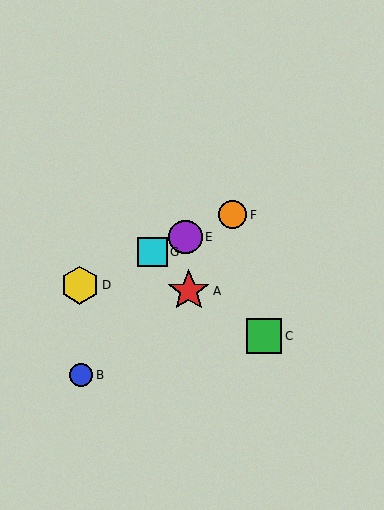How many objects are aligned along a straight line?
4 objects (D, E, F, G) are aligned along a straight line.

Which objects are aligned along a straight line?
Objects D, E, F, G are aligned along a straight line.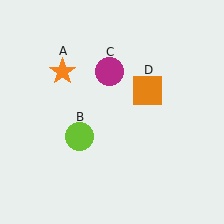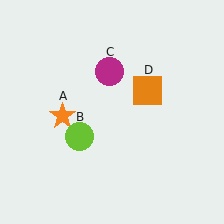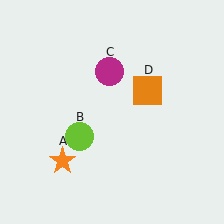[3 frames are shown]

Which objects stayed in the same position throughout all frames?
Lime circle (object B) and magenta circle (object C) and orange square (object D) remained stationary.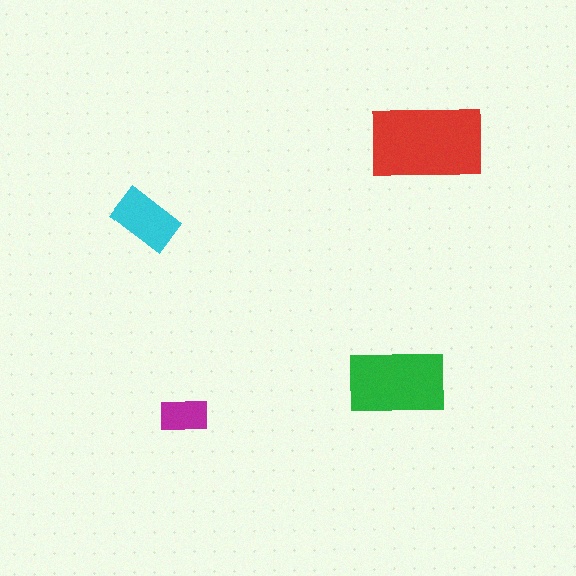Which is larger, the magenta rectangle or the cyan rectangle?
The cyan one.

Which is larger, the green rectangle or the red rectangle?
The red one.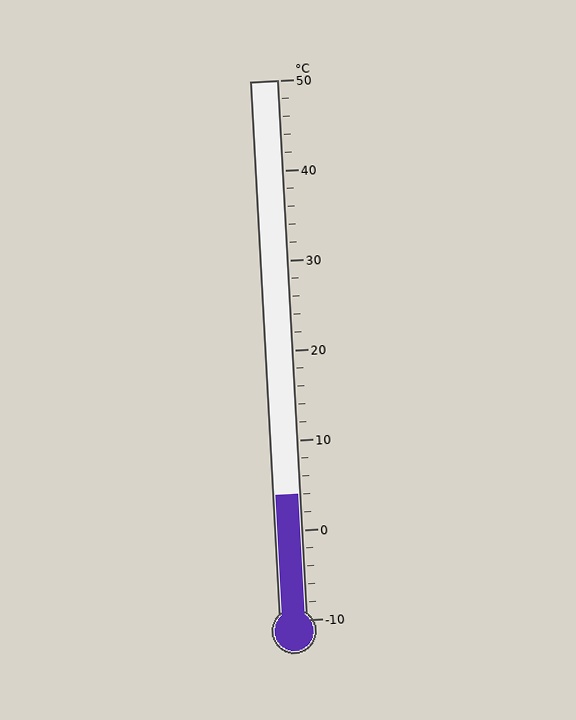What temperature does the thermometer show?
The thermometer shows approximately 4°C.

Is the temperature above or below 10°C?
The temperature is below 10°C.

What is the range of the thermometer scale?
The thermometer scale ranges from -10°C to 50°C.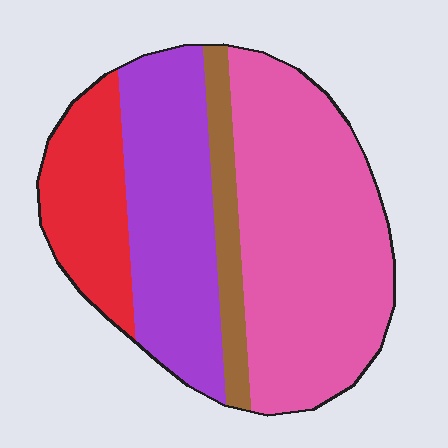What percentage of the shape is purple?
Purple takes up about one quarter (1/4) of the shape.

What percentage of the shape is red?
Red takes up about one sixth (1/6) of the shape.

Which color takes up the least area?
Brown, at roughly 10%.